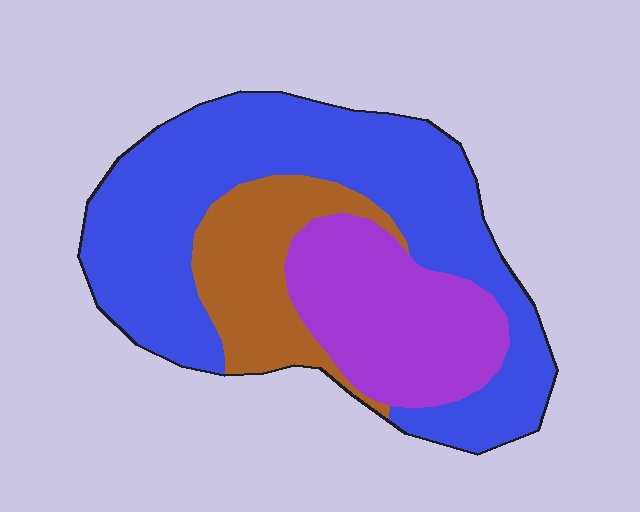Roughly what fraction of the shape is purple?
Purple takes up between a sixth and a third of the shape.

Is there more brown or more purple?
Purple.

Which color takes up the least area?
Brown, at roughly 20%.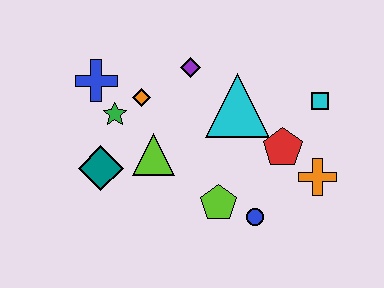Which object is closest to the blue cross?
The green star is closest to the blue cross.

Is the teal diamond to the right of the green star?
No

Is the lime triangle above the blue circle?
Yes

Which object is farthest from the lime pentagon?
The blue cross is farthest from the lime pentagon.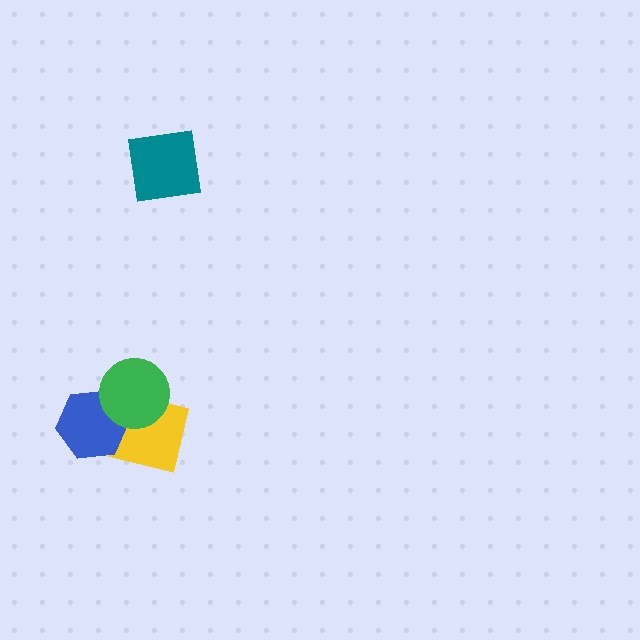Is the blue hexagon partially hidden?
Yes, it is partially covered by another shape.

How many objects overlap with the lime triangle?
3 objects overlap with the lime triangle.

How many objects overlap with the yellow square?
3 objects overlap with the yellow square.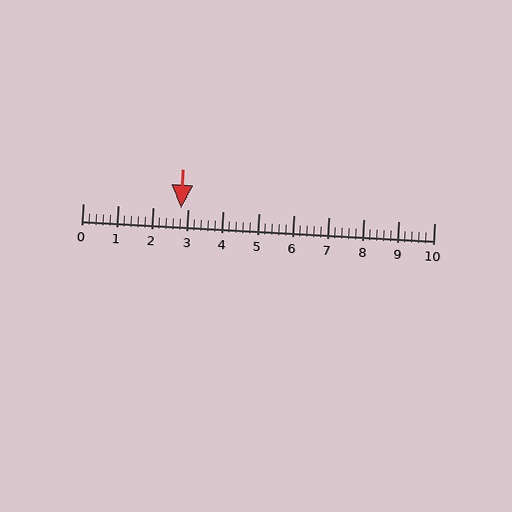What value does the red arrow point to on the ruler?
The red arrow points to approximately 2.8.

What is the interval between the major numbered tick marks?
The major tick marks are spaced 1 units apart.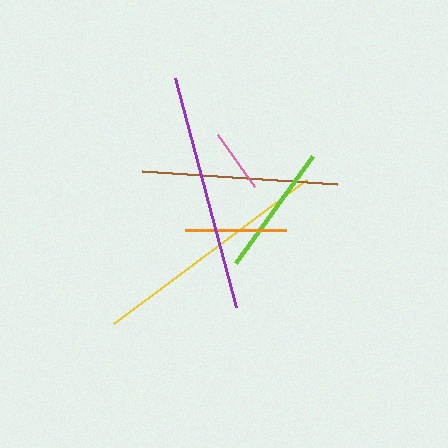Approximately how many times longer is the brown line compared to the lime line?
The brown line is approximately 1.5 times the length of the lime line.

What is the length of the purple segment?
The purple segment is approximately 236 pixels long.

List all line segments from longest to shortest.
From longest to shortest: yellow, purple, brown, lime, orange, pink.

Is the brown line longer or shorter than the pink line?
The brown line is longer than the pink line.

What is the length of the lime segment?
The lime segment is approximately 132 pixels long.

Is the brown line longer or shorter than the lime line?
The brown line is longer than the lime line.